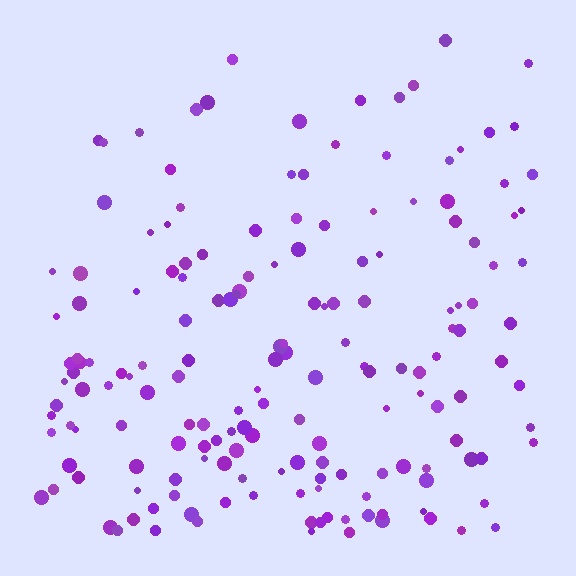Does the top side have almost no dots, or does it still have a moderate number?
Still a moderate number, just noticeably fewer than the bottom.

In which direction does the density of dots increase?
From top to bottom, with the bottom side densest.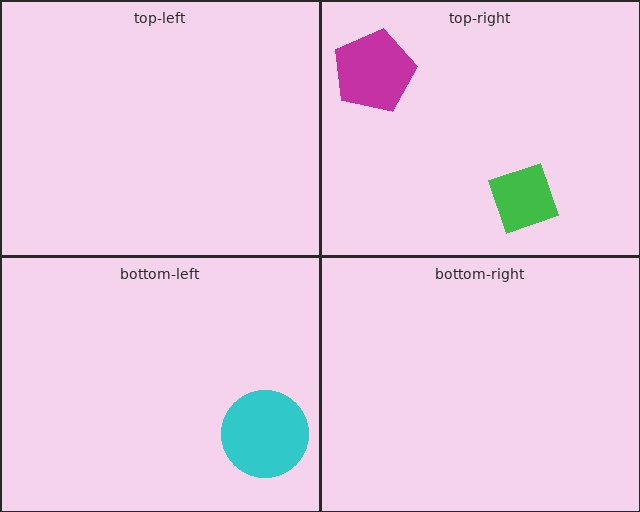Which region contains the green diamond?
The top-right region.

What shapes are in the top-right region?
The green diamond, the magenta pentagon.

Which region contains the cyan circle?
The bottom-left region.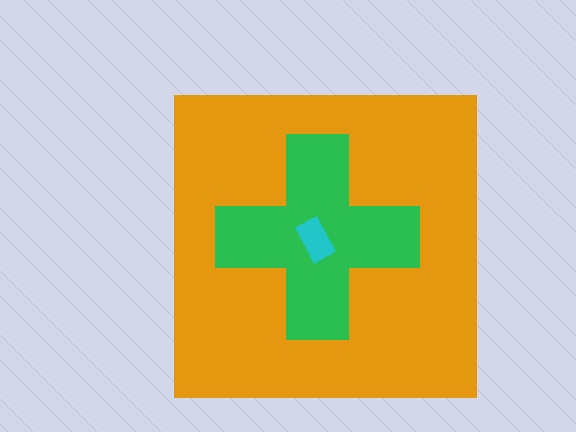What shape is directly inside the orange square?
The green cross.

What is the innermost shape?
The cyan rectangle.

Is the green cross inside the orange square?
Yes.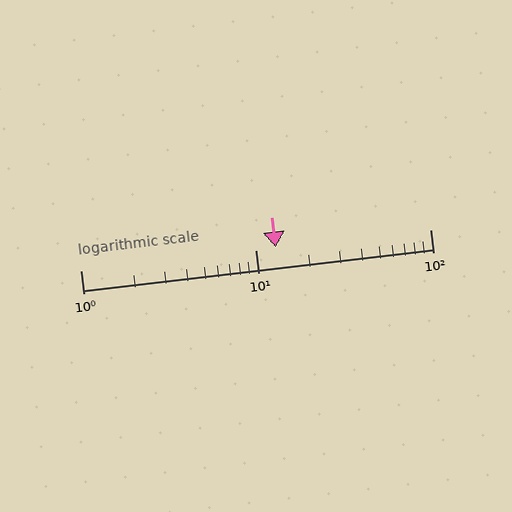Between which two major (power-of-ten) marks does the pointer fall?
The pointer is between 10 and 100.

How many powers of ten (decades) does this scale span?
The scale spans 2 decades, from 1 to 100.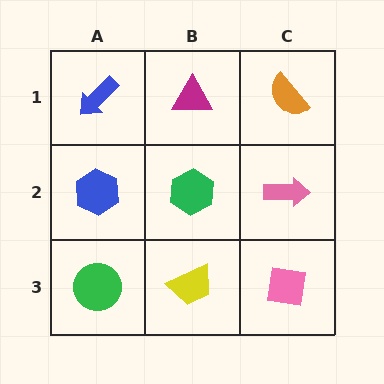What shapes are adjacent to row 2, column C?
An orange semicircle (row 1, column C), a pink square (row 3, column C), a green hexagon (row 2, column B).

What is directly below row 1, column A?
A blue hexagon.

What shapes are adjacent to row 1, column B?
A green hexagon (row 2, column B), a blue arrow (row 1, column A), an orange semicircle (row 1, column C).